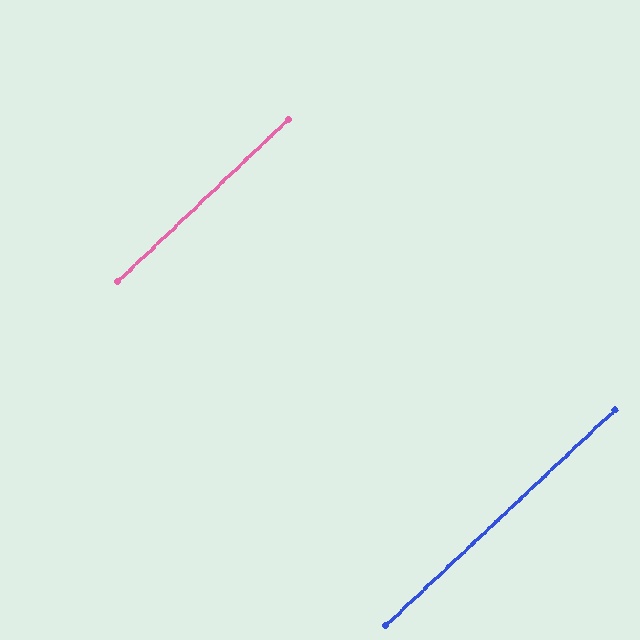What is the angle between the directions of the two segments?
Approximately 0 degrees.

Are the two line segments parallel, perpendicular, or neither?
Parallel — their directions differ by only 0.0°.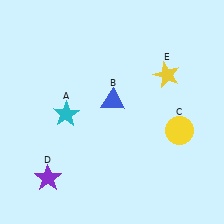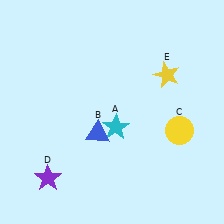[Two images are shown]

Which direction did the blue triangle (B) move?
The blue triangle (B) moved down.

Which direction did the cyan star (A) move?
The cyan star (A) moved right.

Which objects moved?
The objects that moved are: the cyan star (A), the blue triangle (B).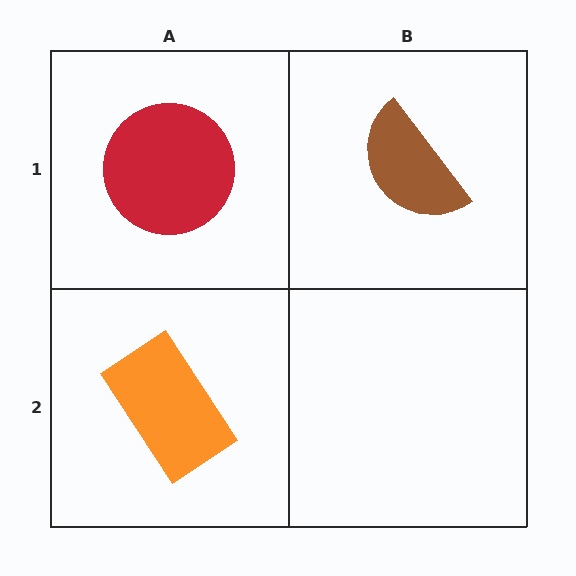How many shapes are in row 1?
2 shapes.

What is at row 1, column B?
A brown semicircle.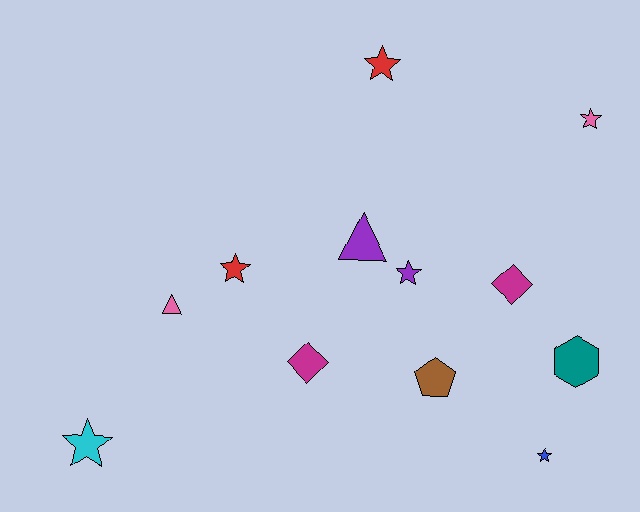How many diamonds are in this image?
There are 2 diamonds.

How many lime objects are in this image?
There are no lime objects.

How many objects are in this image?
There are 12 objects.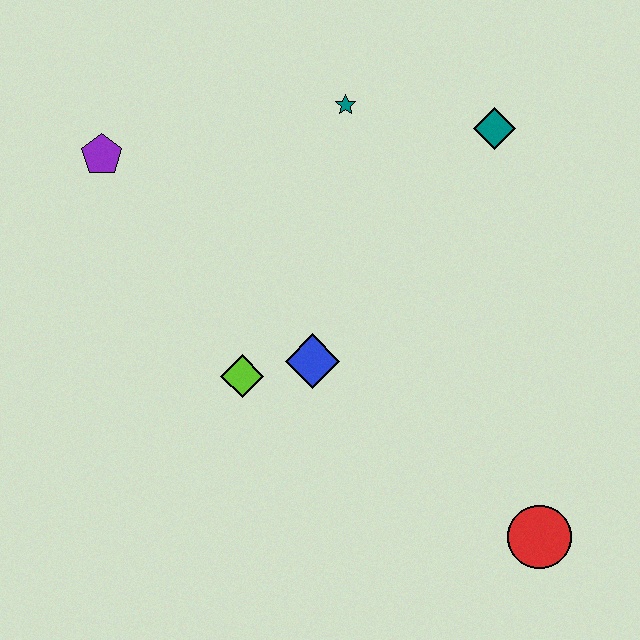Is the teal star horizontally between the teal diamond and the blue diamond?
Yes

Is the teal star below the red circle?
No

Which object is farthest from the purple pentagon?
The red circle is farthest from the purple pentagon.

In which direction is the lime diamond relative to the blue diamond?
The lime diamond is to the left of the blue diamond.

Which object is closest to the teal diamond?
The teal star is closest to the teal diamond.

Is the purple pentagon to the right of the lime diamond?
No